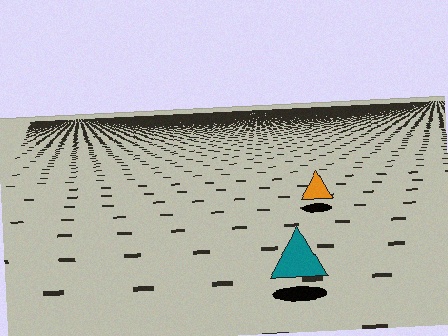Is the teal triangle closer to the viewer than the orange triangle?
Yes. The teal triangle is closer — you can tell from the texture gradient: the ground texture is coarser near it.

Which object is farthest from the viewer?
The orange triangle is farthest from the viewer. It appears smaller and the ground texture around it is denser.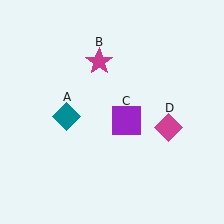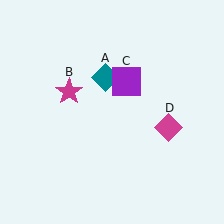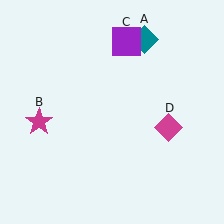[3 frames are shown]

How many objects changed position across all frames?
3 objects changed position: teal diamond (object A), magenta star (object B), purple square (object C).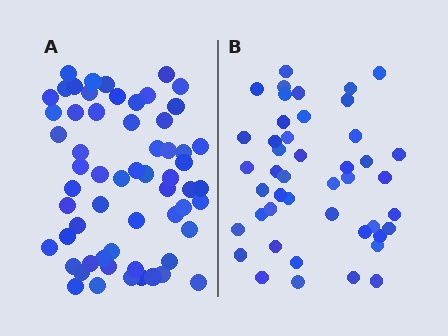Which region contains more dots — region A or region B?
Region A (the left region) has more dots.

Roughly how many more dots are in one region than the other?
Region A has approximately 15 more dots than region B.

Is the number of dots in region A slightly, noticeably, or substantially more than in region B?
Region A has noticeably more, but not dramatically so. The ratio is roughly 1.3 to 1.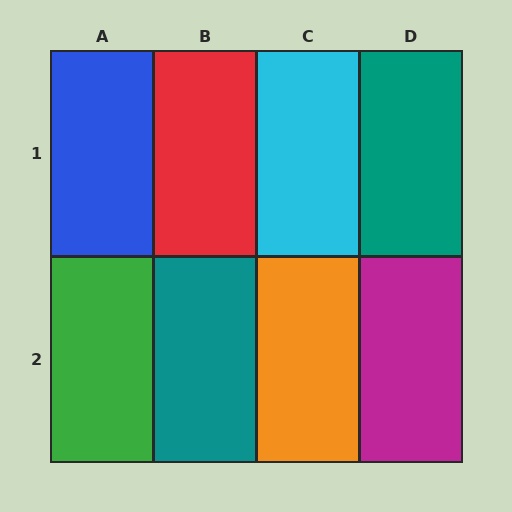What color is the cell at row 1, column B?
Red.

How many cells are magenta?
1 cell is magenta.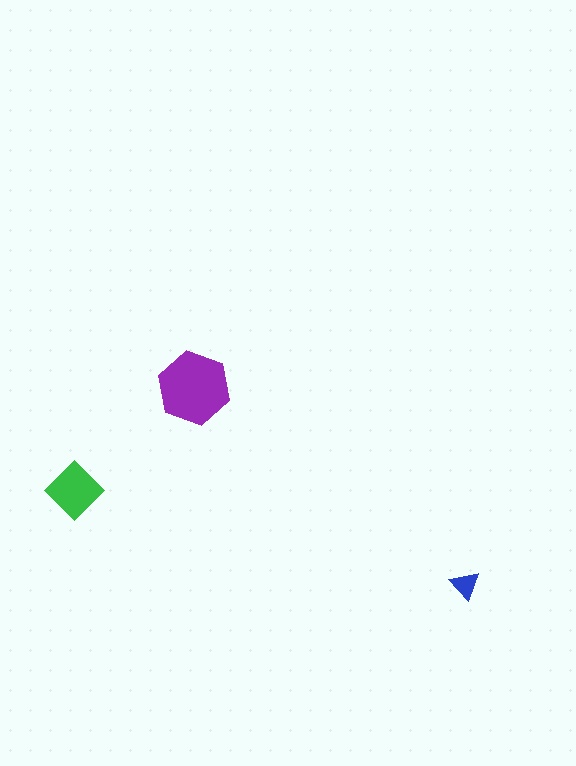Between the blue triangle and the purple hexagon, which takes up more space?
The purple hexagon.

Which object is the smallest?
The blue triangle.